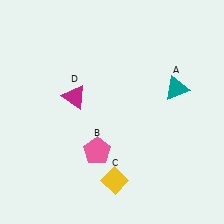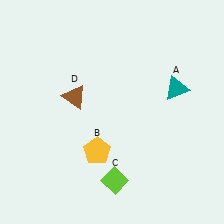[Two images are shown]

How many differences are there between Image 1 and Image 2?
There are 3 differences between the two images.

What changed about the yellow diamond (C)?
In Image 1, C is yellow. In Image 2, it changed to lime.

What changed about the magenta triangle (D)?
In Image 1, D is magenta. In Image 2, it changed to brown.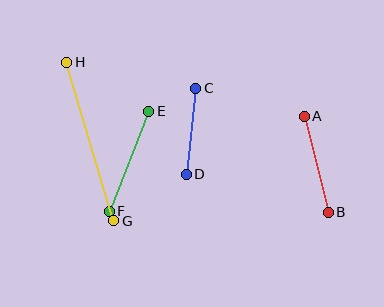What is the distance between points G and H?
The distance is approximately 166 pixels.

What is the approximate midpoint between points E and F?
The midpoint is at approximately (129, 161) pixels.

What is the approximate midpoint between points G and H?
The midpoint is at approximately (90, 141) pixels.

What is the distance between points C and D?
The distance is approximately 87 pixels.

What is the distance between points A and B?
The distance is approximately 99 pixels.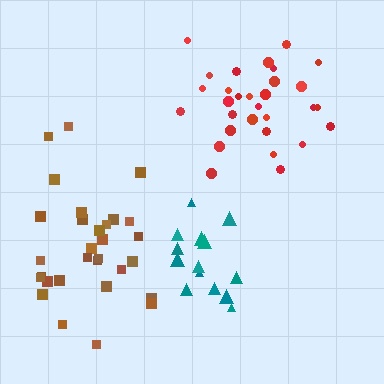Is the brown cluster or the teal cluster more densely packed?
Teal.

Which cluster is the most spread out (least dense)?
Brown.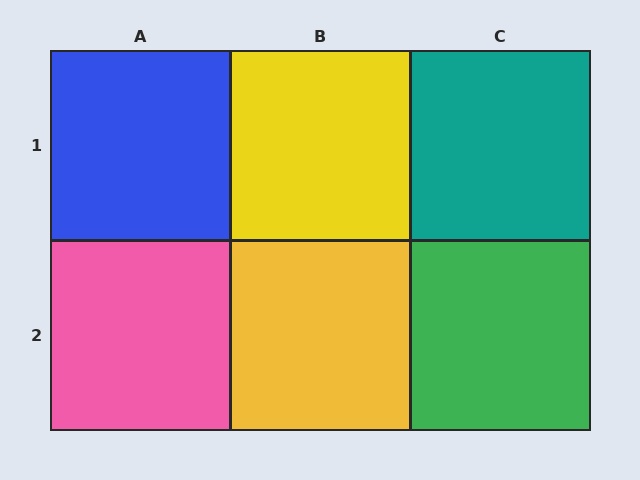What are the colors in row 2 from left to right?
Pink, yellow, green.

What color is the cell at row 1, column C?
Teal.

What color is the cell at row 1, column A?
Blue.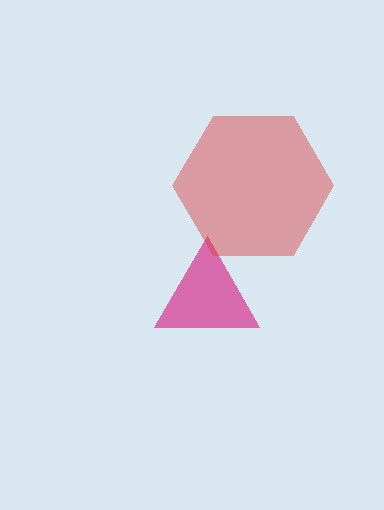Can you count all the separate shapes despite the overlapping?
Yes, there are 2 separate shapes.